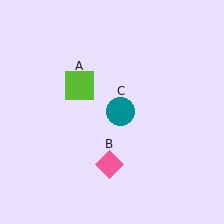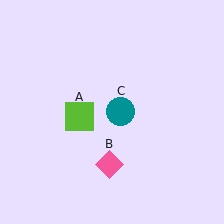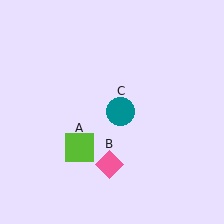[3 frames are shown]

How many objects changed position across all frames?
1 object changed position: lime square (object A).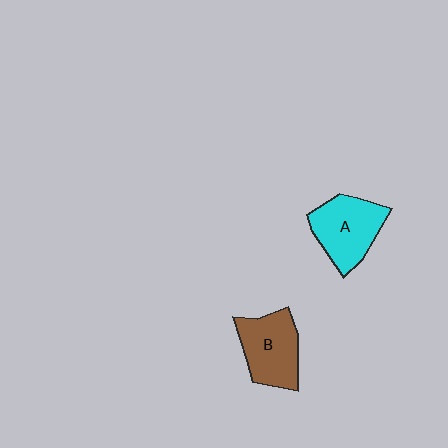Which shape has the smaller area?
Shape B (brown).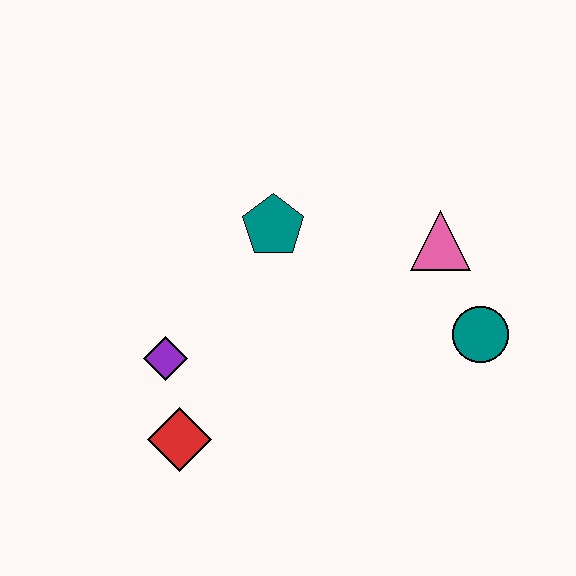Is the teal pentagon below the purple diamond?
No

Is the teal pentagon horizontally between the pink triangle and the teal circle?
No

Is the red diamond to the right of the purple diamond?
Yes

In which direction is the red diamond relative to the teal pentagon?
The red diamond is below the teal pentagon.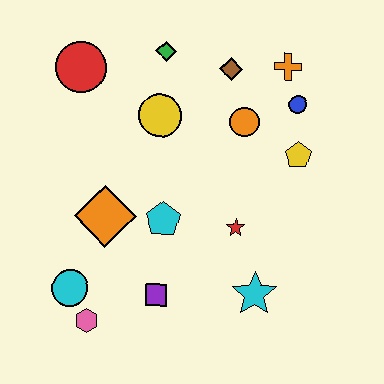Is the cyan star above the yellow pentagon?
No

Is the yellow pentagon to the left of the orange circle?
No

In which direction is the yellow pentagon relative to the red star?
The yellow pentagon is above the red star.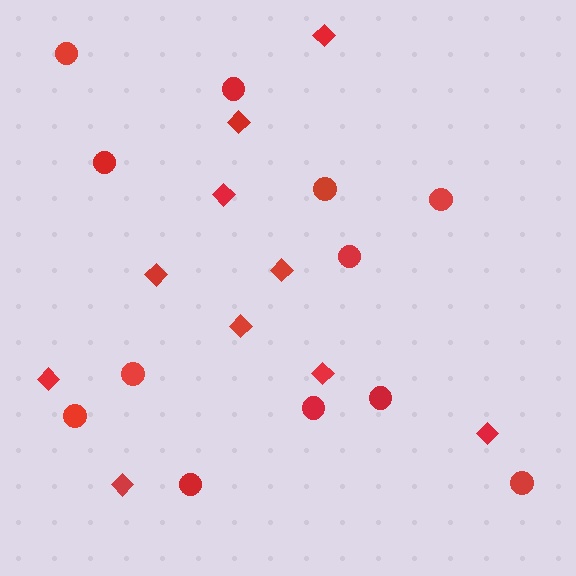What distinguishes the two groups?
There are 2 groups: one group of circles (12) and one group of diamonds (10).